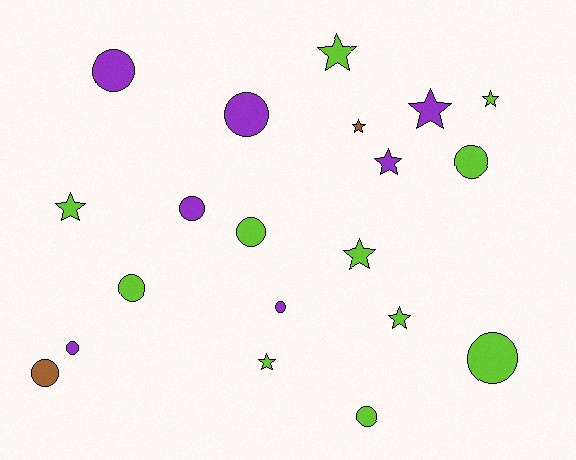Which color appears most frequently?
Lime, with 11 objects.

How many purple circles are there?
There are 5 purple circles.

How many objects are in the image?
There are 20 objects.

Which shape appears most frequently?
Circle, with 11 objects.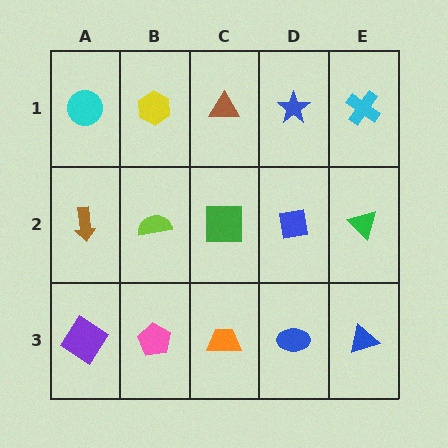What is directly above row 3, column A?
A brown arrow.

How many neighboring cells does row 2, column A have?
3.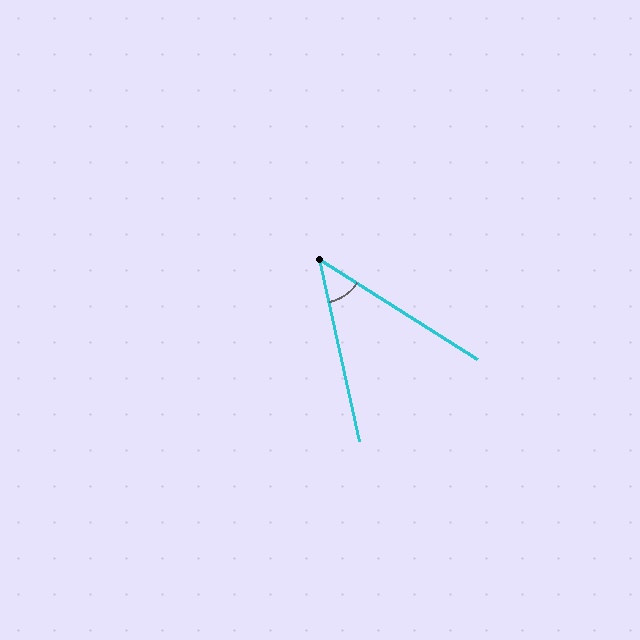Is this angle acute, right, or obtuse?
It is acute.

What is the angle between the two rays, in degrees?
Approximately 45 degrees.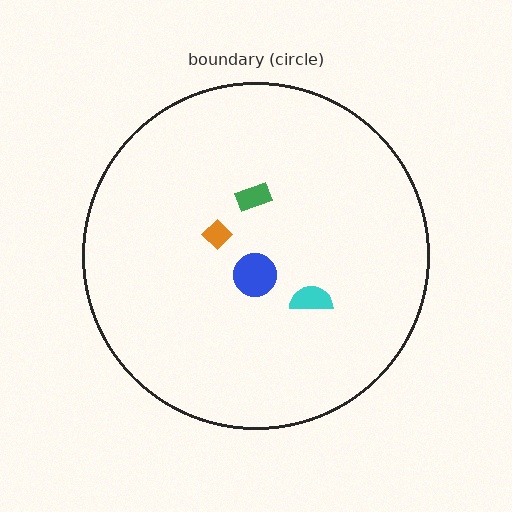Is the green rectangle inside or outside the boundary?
Inside.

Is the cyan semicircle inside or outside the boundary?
Inside.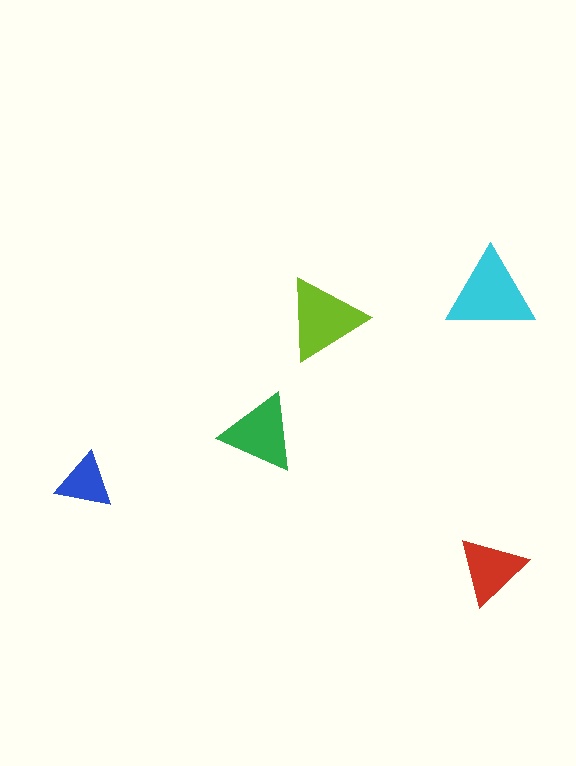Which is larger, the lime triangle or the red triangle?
The lime one.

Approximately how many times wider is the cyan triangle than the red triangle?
About 1.5 times wider.